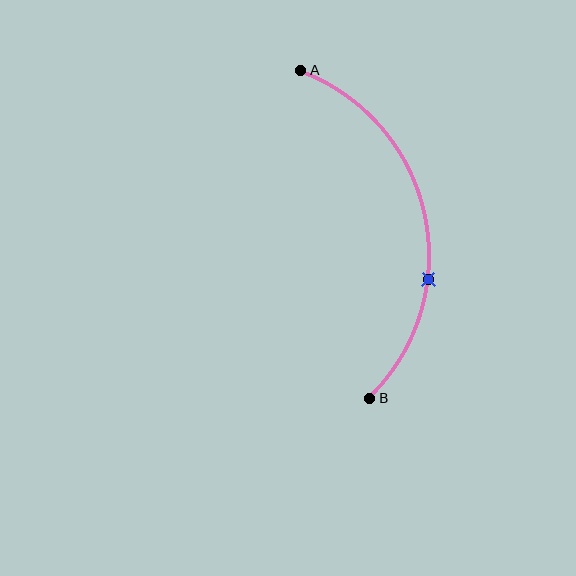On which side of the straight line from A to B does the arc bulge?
The arc bulges to the right of the straight line connecting A and B.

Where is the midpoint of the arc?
The arc midpoint is the point on the curve farthest from the straight line joining A and B. It sits to the right of that line.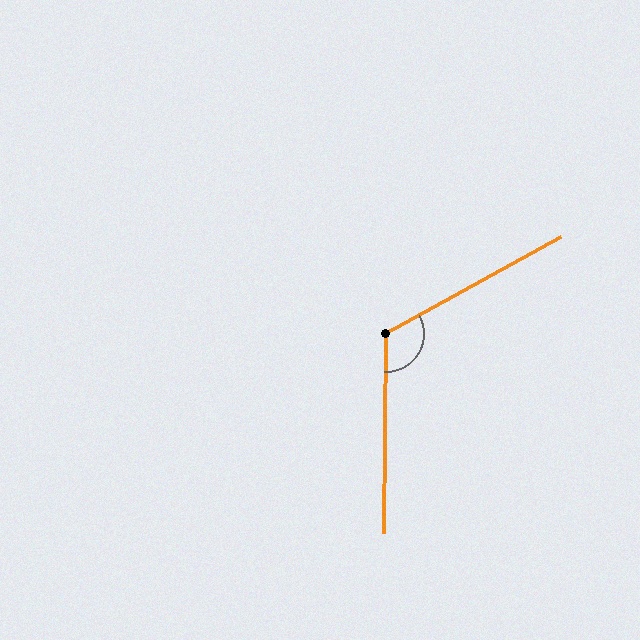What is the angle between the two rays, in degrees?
Approximately 120 degrees.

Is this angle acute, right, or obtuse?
It is obtuse.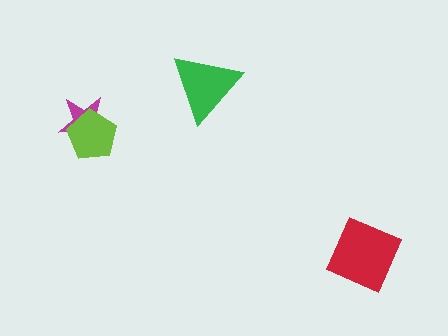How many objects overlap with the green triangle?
0 objects overlap with the green triangle.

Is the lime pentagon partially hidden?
No, no other shape covers it.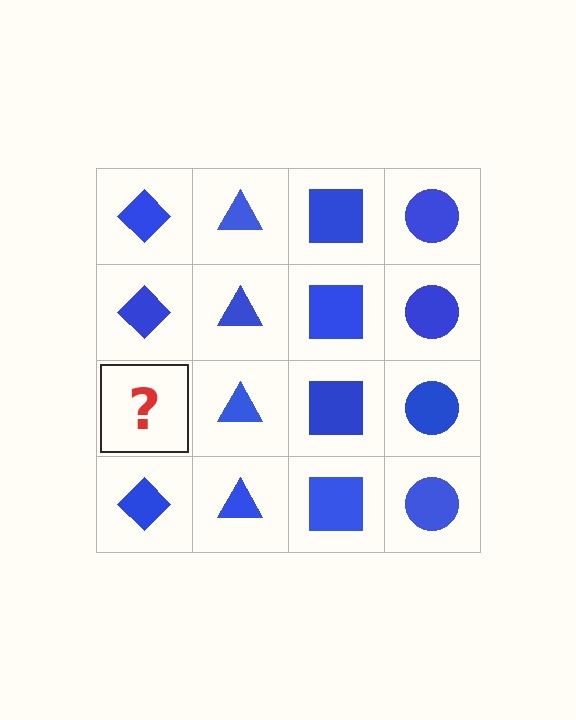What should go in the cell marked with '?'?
The missing cell should contain a blue diamond.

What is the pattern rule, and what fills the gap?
The rule is that each column has a consistent shape. The gap should be filled with a blue diamond.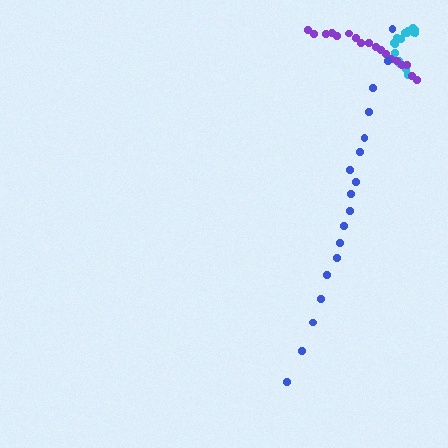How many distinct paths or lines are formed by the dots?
There are 3 distinct paths.